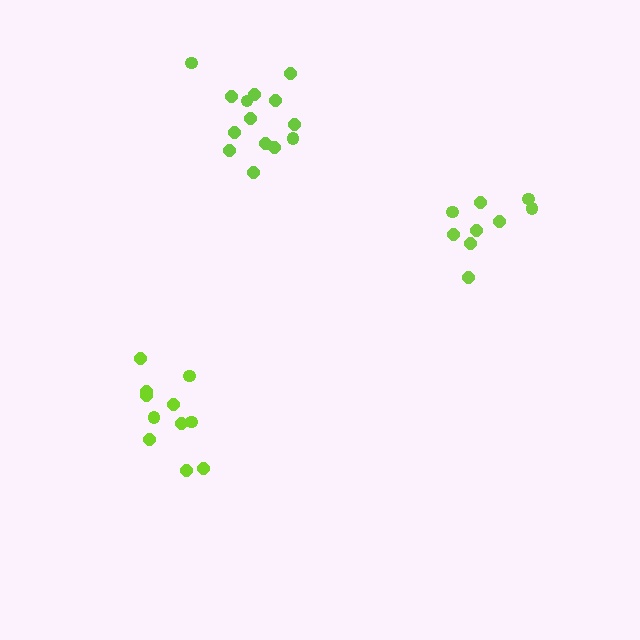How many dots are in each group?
Group 1: 9 dots, Group 2: 14 dots, Group 3: 11 dots (34 total).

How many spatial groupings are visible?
There are 3 spatial groupings.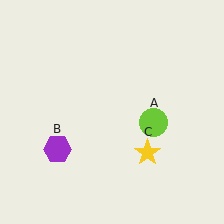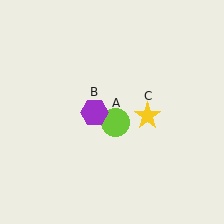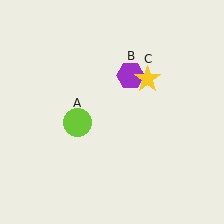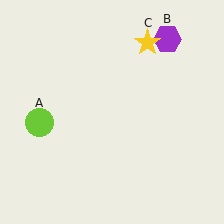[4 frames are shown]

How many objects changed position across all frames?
3 objects changed position: lime circle (object A), purple hexagon (object B), yellow star (object C).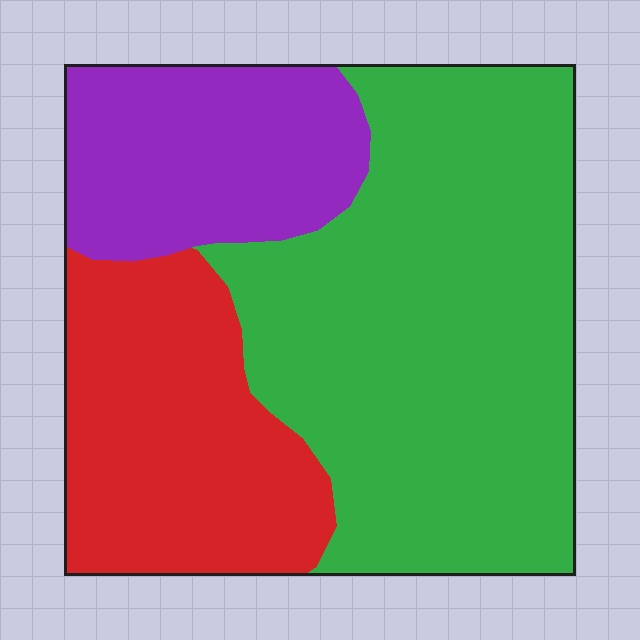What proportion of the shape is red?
Red takes up between a quarter and a half of the shape.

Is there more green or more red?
Green.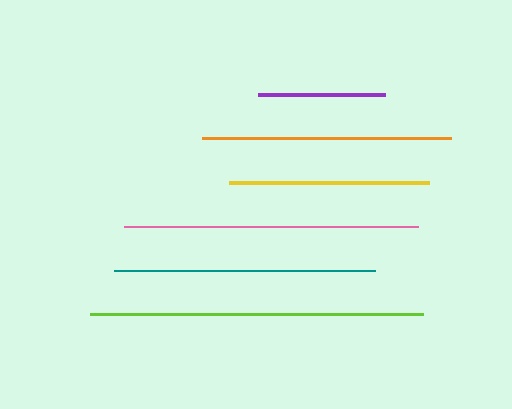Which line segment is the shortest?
The purple line is the shortest at approximately 128 pixels.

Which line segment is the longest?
The lime line is the longest at approximately 332 pixels.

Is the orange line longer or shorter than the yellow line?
The orange line is longer than the yellow line.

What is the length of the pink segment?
The pink segment is approximately 294 pixels long.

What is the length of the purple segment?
The purple segment is approximately 128 pixels long.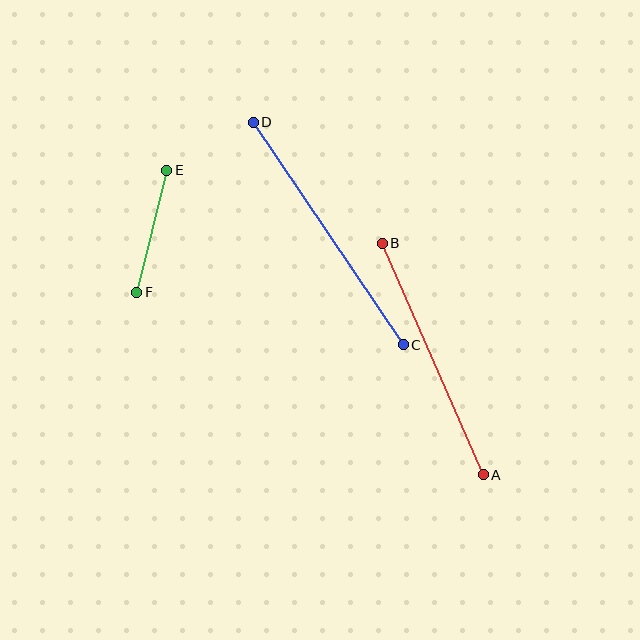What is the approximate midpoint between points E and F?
The midpoint is at approximately (152, 231) pixels.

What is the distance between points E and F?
The distance is approximately 126 pixels.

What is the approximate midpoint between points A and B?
The midpoint is at approximately (433, 359) pixels.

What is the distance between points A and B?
The distance is approximately 253 pixels.